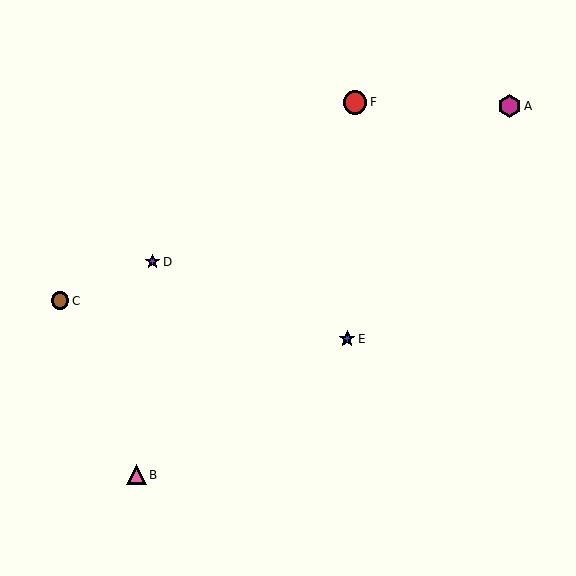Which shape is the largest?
The red circle (labeled F) is the largest.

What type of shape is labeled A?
Shape A is a magenta hexagon.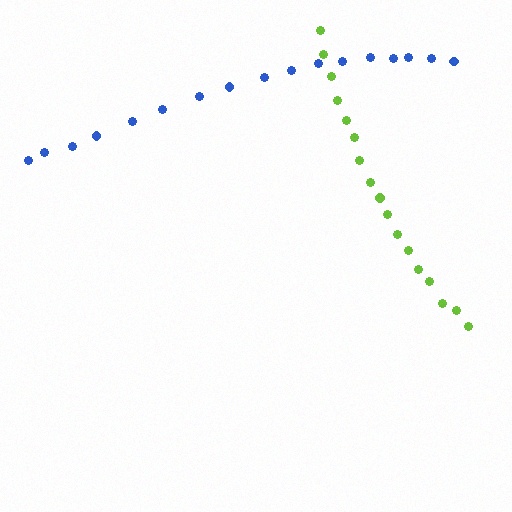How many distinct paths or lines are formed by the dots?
There are 2 distinct paths.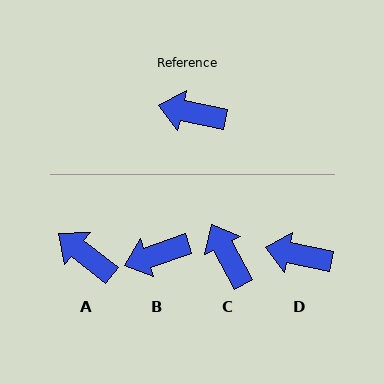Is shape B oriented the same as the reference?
No, it is off by about 31 degrees.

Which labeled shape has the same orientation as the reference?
D.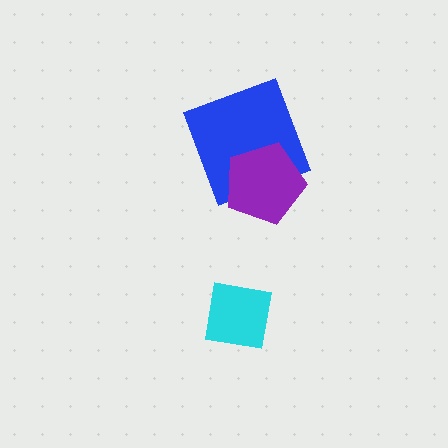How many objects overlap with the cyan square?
0 objects overlap with the cyan square.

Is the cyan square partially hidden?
No, no other shape covers it.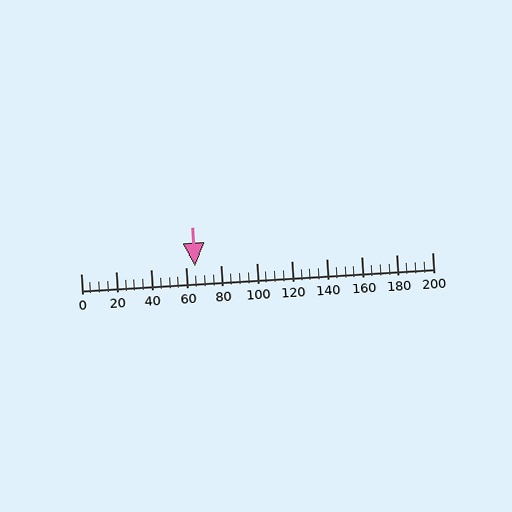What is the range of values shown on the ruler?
The ruler shows values from 0 to 200.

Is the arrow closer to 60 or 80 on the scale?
The arrow is closer to 60.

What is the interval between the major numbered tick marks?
The major tick marks are spaced 20 units apart.